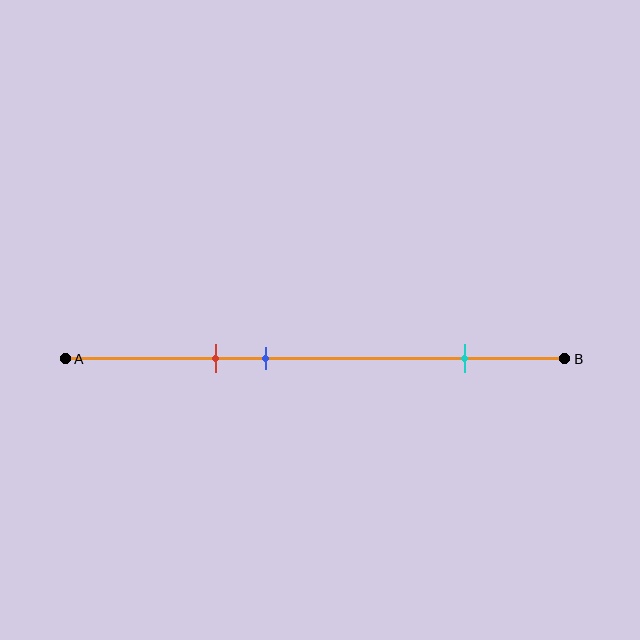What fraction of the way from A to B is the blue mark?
The blue mark is approximately 40% (0.4) of the way from A to B.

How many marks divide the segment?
There are 3 marks dividing the segment.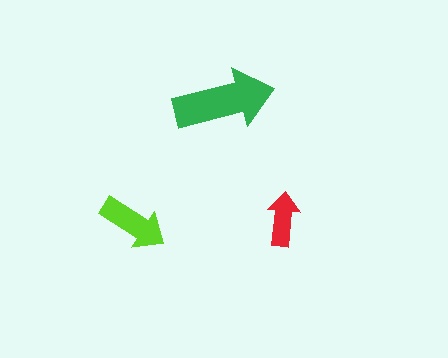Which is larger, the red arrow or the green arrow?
The green one.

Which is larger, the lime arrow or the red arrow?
The lime one.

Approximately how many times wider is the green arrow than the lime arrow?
About 1.5 times wider.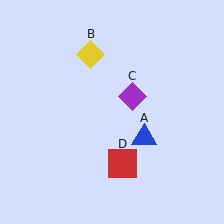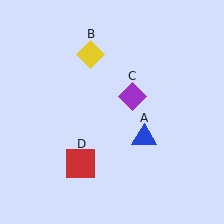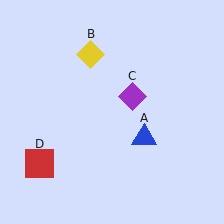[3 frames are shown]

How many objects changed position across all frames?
1 object changed position: red square (object D).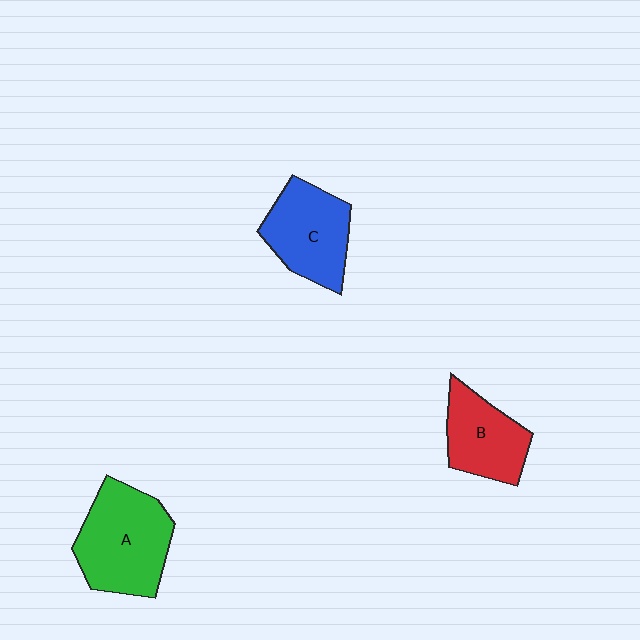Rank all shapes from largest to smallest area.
From largest to smallest: A (green), C (blue), B (red).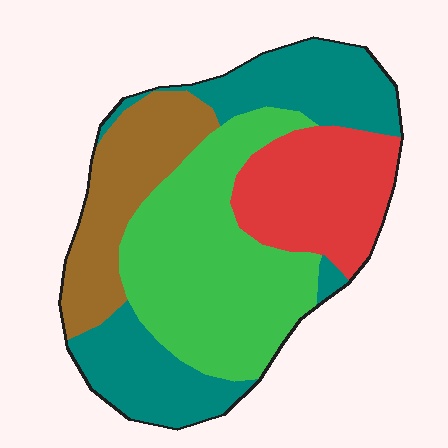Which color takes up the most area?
Green, at roughly 35%.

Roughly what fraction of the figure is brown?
Brown takes up about one sixth (1/6) of the figure.